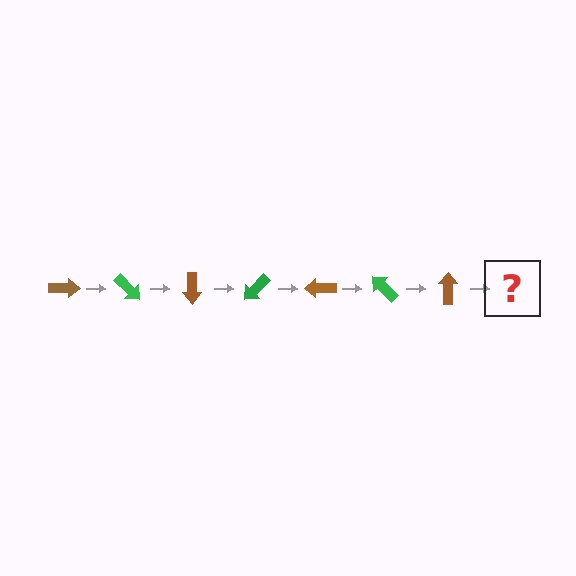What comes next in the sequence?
The next element should be a green arrow, rotated 315 degrees from the start.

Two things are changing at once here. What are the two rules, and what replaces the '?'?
The two rules are that it rotates 45 degrees each step and the color cycles through brown and green. The '?' should be a green arrow, rotated 315 degrees from the start.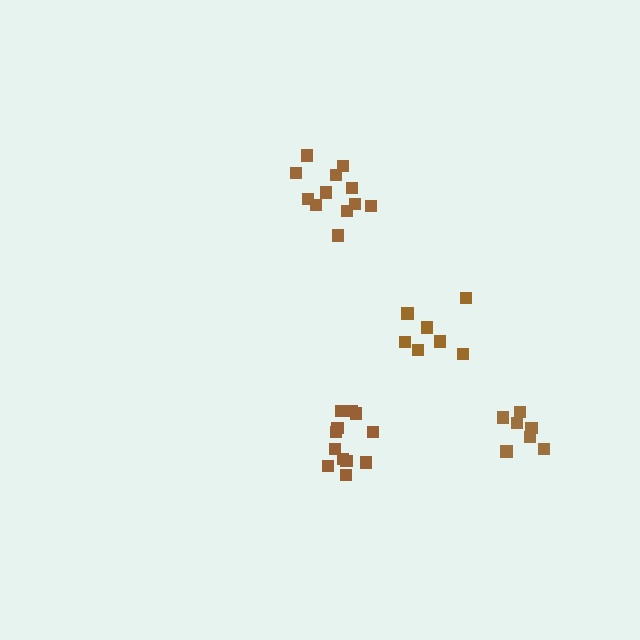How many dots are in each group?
Group 1: 12 dots, Group 2: 7 dots, Group 3: 7 dots, Group 4: 12 dots (38 total).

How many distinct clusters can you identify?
There are 4 distinct clusters.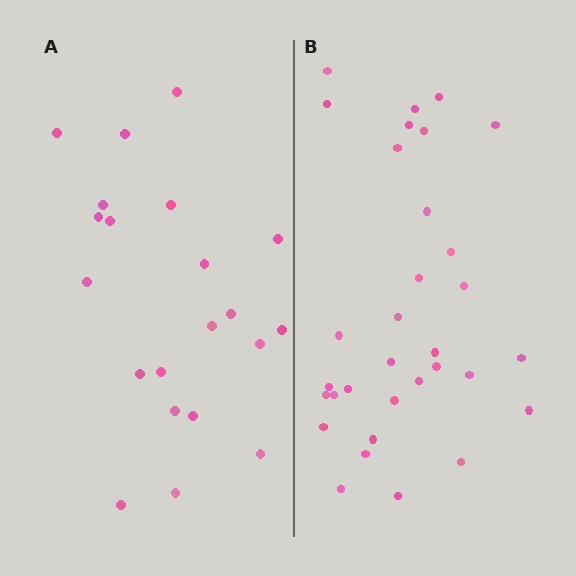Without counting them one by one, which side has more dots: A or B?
Region B (the right region) has more dots.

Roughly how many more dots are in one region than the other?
Region B has roughly 12 or so more dots than region A.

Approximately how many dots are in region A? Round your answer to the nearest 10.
About 20 dots. (The exact count is 21, which rounds to 20.)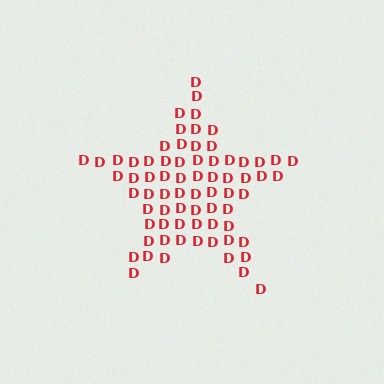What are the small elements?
The small elements are letter D's.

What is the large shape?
The large shape is a star.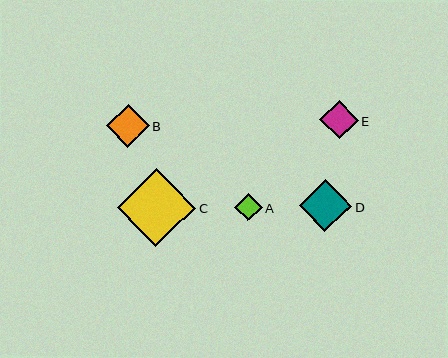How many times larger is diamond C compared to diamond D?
Diamond C is approximately 1.5 times the size of diamond D.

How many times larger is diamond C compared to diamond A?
Diamond C is approximately 2.9 times the size of diamond A.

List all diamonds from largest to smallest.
From largest to smallest: C, D, B, E, A.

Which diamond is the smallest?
Diamond A is the smallest with a size of approximately 27 pixels.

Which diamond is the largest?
Diamond C is the largest with a size of approximately 78 pixels.